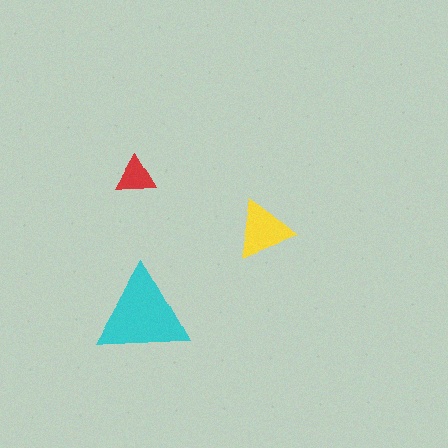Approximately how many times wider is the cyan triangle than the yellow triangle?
About 1.5 times wider.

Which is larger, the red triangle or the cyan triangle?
The cyan one.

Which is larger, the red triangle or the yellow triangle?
The yellow one.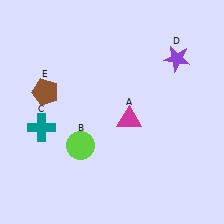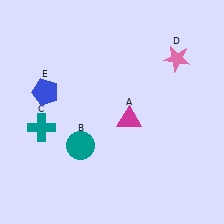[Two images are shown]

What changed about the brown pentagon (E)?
In Image 1, E is brown. In Image 2, it changed to blue.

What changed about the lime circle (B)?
In Image 1, B is lime. In Image 2, it changed to teal.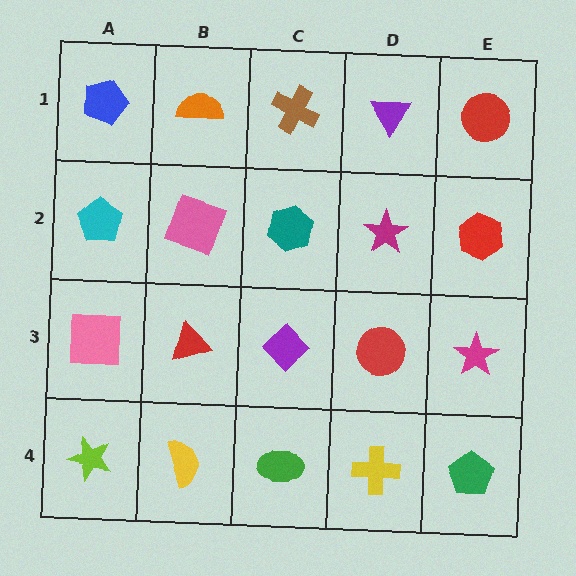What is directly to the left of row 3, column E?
A red circle.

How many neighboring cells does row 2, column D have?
4.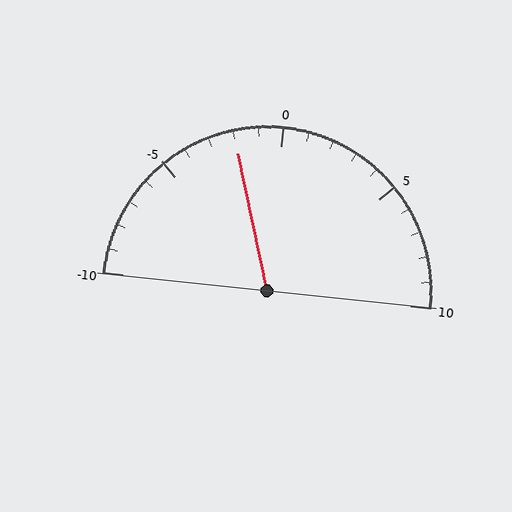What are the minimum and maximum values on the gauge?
The gauge ranges from -10 to 10.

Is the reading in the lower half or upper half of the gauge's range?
The reading is in the lower half of the range (-10 to 10).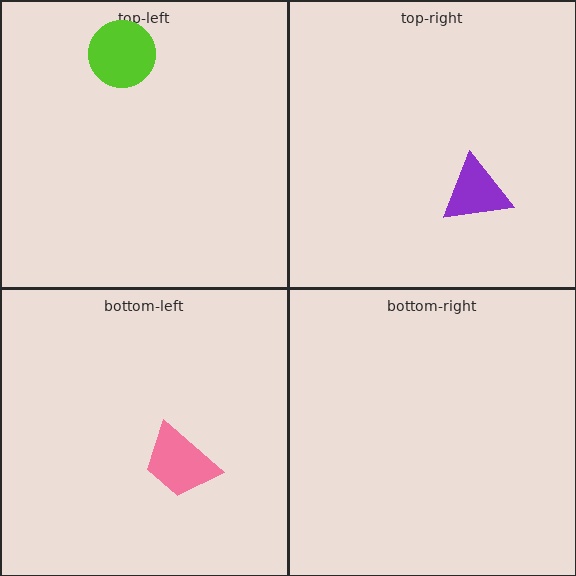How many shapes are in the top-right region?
1.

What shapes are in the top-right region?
The purple triangle.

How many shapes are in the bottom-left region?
1.